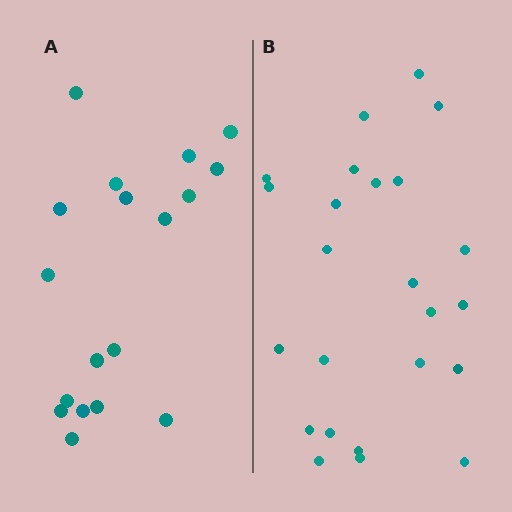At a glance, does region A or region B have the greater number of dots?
Region B (the right region) has more dots.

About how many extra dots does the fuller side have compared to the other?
Region B has about 6 more dots than region A.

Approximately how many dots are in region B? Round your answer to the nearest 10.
About 20 dots. (The exact count is 24, which rounds to 20.)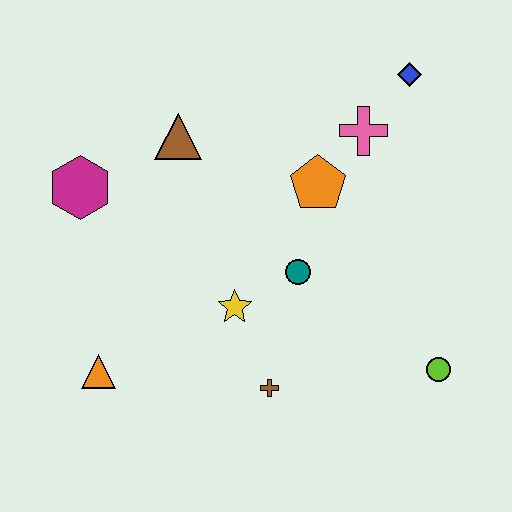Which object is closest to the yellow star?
The teal circle is closest to the yellow star.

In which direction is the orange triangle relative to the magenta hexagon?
The orange triangle is below the magenta hexagon.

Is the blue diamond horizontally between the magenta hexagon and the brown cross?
No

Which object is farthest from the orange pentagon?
The orange triangle is farthest from the orange pentagon.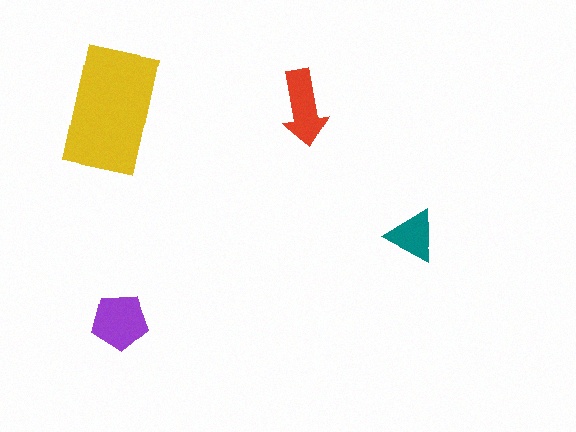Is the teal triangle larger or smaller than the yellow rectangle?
Smaller.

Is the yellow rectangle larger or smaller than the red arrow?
Larger.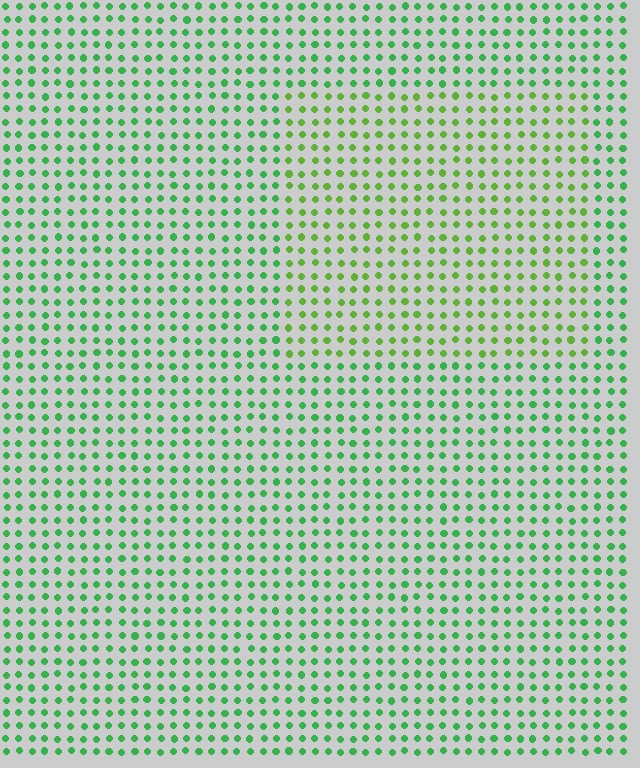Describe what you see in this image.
The image is filled with small green elements in a uniform arrangement. A rectangle-shaped region is visible where the elements are tinted to a slightly different hue, forming a subtle color boundary.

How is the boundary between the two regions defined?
The boundary is defined purely by a slight shift in hue (about 30 degrees). Spacing, size, and orientation are identical on both sides.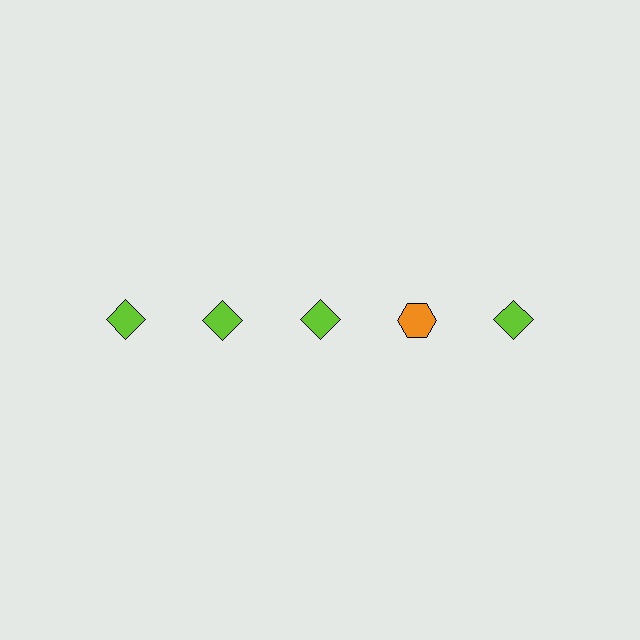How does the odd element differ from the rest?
It differs in both color (orange instead of lime) and shape (hexagon instead of diamond).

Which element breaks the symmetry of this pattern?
The orange hexagon in the top row, second from right column breaks the symmetry. All other shapes are lime diamonds.